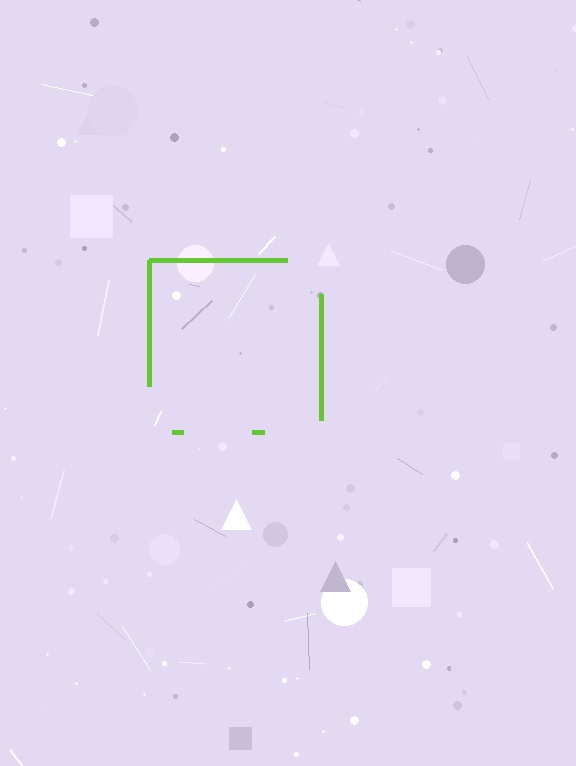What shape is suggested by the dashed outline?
The dashed outline suggests a square.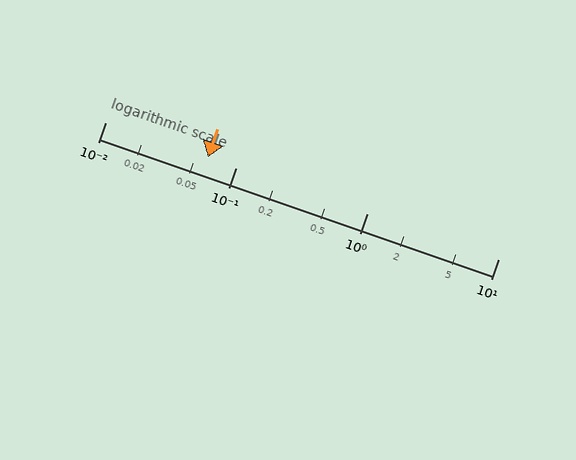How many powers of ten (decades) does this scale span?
The scale spans 3 decades, from 0.01 to 10.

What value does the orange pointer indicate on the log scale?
The pointer indicates approximately 0.061.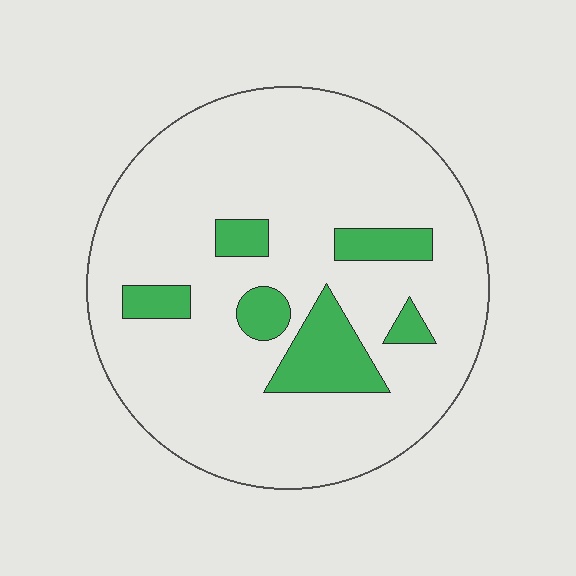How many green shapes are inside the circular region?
6.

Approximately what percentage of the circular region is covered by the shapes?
Approximately 15%.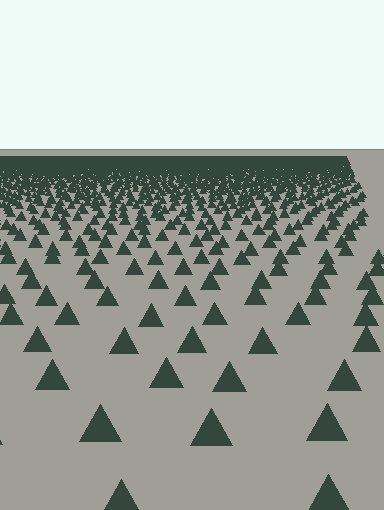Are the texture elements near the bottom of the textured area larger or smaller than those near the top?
Larger. Near the bottom, elements are closer to the viewer and appear at a bigger on-screen size.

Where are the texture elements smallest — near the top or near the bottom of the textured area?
Near the top.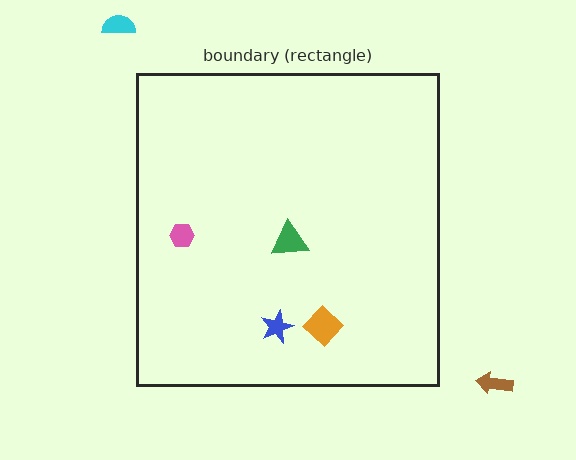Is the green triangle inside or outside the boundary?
Inside.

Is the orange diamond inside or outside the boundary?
Inside.